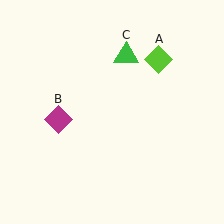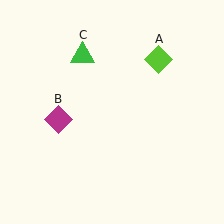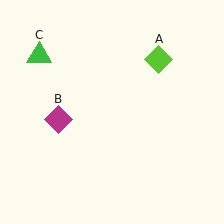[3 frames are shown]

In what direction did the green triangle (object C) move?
The green triangle (object C) moved left.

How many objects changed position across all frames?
1 object changed position: green triangle (object C).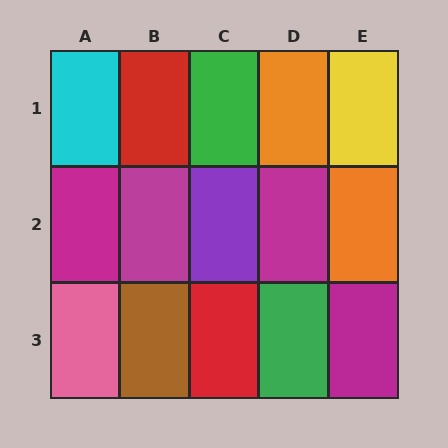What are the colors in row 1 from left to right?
Cyan, red, green, orange, yellow.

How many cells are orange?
2 cells are orange.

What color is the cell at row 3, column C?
Red.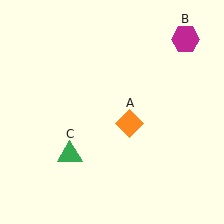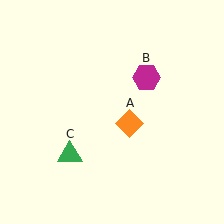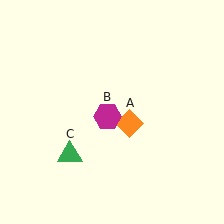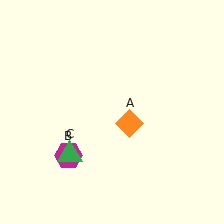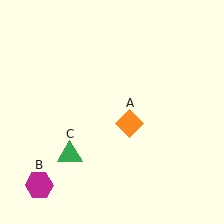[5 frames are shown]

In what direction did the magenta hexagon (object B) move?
The magenta hexagon (object B) moved down and to the left.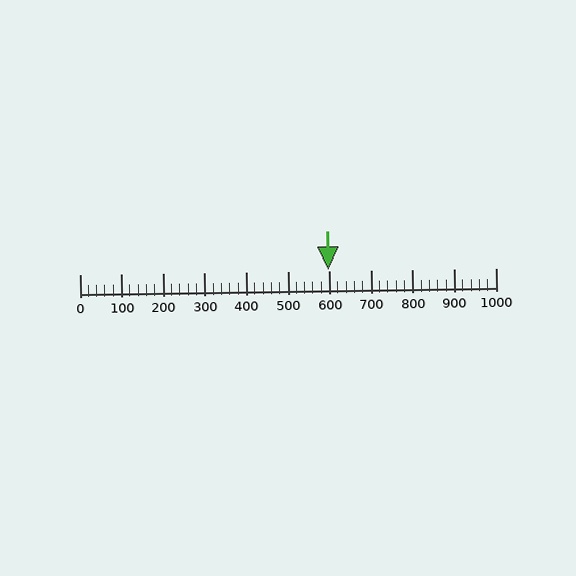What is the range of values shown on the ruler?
The ruler shows values from 0 to 1000.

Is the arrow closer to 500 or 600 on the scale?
The arrow is closer to 600.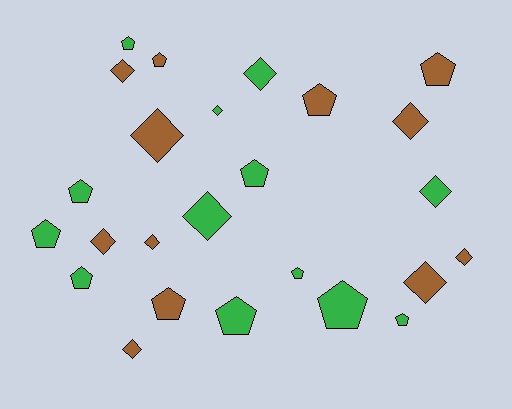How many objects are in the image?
There are 25 objects.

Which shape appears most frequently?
Pentagon, with 13 objects.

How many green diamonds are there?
There are 4 green diamonds.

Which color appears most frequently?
Green, with 13 objects.